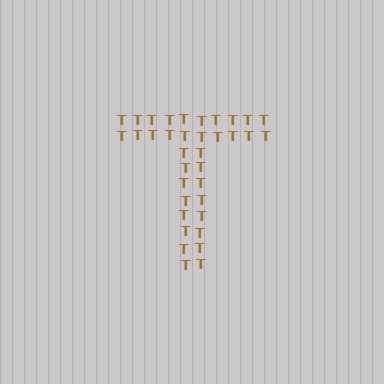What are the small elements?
The small elements are letter T's.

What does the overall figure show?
The overall figure shows the letter T.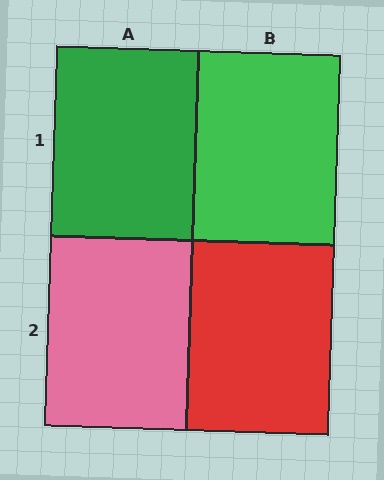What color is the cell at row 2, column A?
Pink.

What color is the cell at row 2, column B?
Red.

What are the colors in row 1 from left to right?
Green, green.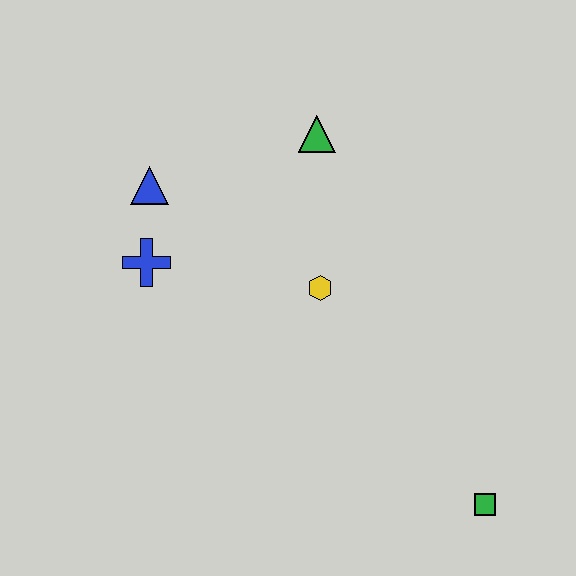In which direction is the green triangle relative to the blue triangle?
The green triangle is to the right of the blue triangle.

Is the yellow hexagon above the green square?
Yes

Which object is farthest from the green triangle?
The green square is farthest from the green triangle.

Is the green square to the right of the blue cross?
Yes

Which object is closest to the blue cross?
The blue triangle is closest to the blue cross.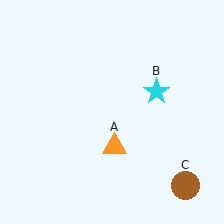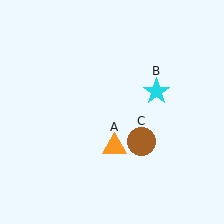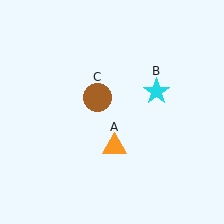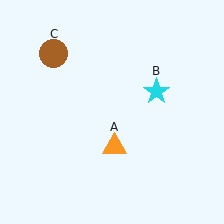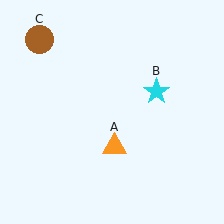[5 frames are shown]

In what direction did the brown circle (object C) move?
The brown circle (object C) moved up and to the left.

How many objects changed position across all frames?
1 object changed position: brown circle (object C).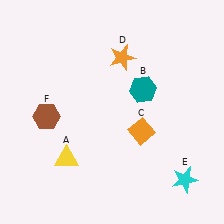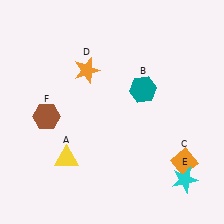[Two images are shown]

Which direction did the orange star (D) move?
The orange star (D) moved left.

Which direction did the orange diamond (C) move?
The orange diamond (C) moved right.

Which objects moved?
The objects that moved are: the orange diamond (C), the orange star (D).